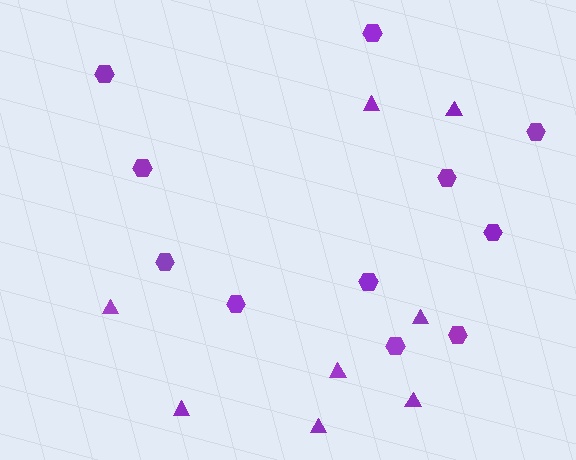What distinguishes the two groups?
There are 2 groups: one group of triangles (8) and one group of hexagons (11).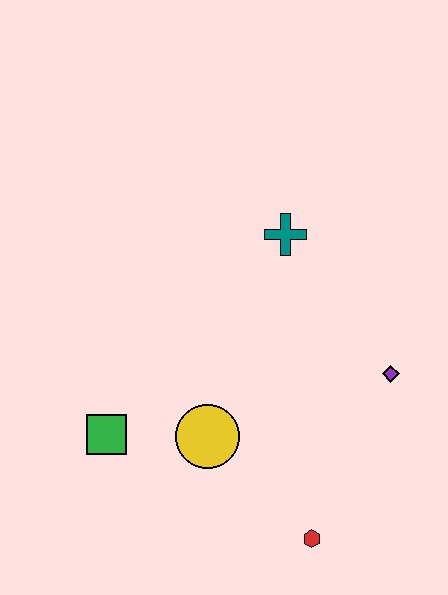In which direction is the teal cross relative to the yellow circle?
The teal cross is above the yellow circle.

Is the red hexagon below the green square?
Yes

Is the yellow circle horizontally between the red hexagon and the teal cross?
No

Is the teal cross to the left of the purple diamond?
Yes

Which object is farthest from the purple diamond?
The green square is farthest from the purple diamond.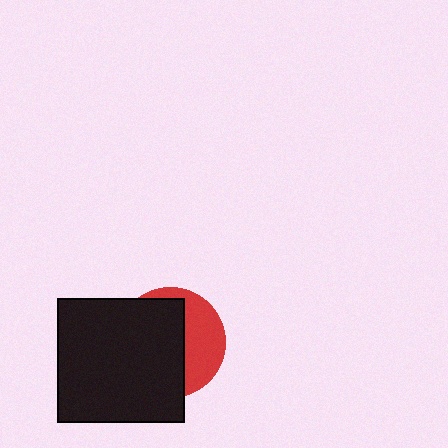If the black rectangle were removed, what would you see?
You would see the complete red circle.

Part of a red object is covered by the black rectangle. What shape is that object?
It is a circle.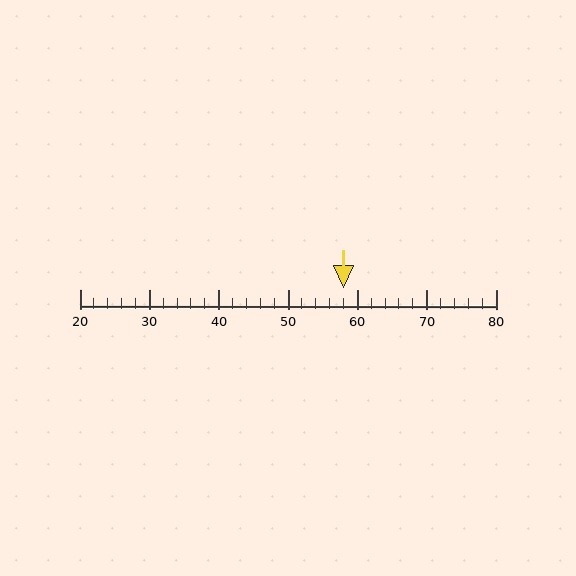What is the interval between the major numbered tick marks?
The major tick marks are spaced 10 units apart.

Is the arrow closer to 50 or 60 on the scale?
The arrow is closer to 60.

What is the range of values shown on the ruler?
The ruler shows values from 20 to 80.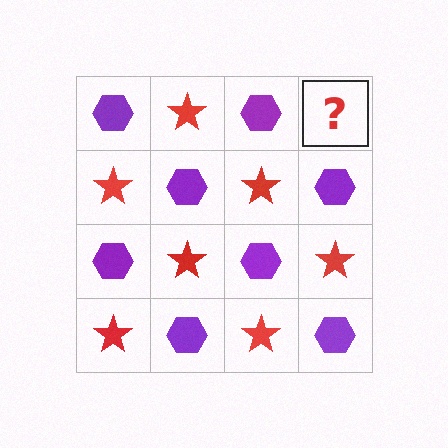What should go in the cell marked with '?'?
The missing cell should contain a red star.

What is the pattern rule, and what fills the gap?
The rule is that it alternates purple hexagon and red star in a checkerboard pattern. The gap should be filled with a red star.